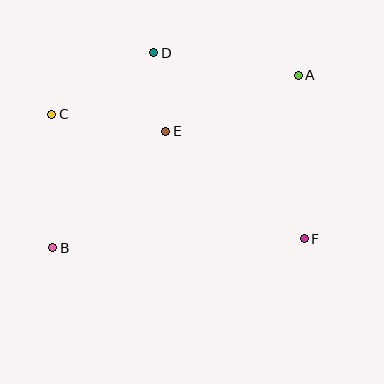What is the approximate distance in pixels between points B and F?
The distance between B and F is approximately 252 pixels.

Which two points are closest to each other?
Points D and E are closest to each other.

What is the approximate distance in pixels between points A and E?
The distance between A and E is approximately 144 pixels.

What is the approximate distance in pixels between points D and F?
The distance between D and F is approximately 239 pixels.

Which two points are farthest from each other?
Points A and B are farthest from each other.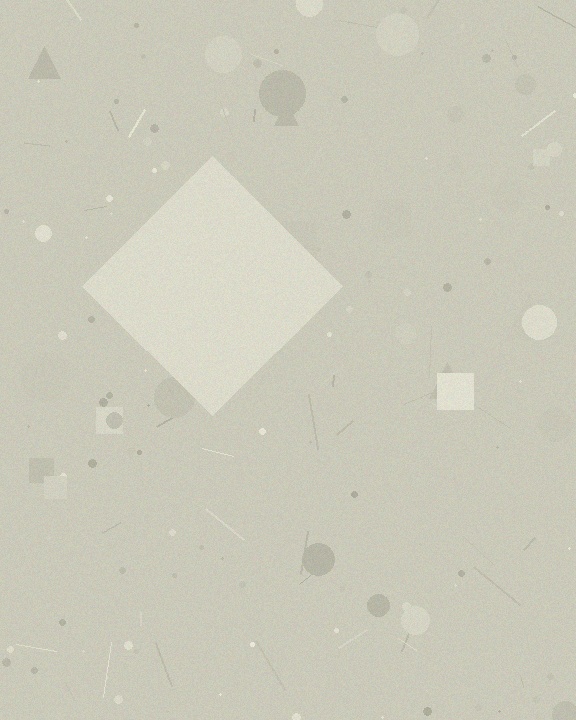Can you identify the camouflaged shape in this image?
The camouflaged shape is a diamond.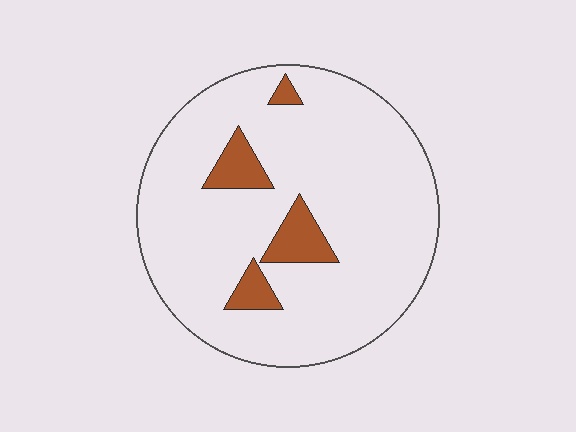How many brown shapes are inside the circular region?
4.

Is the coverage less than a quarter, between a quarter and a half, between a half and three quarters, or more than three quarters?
Less than a quarter.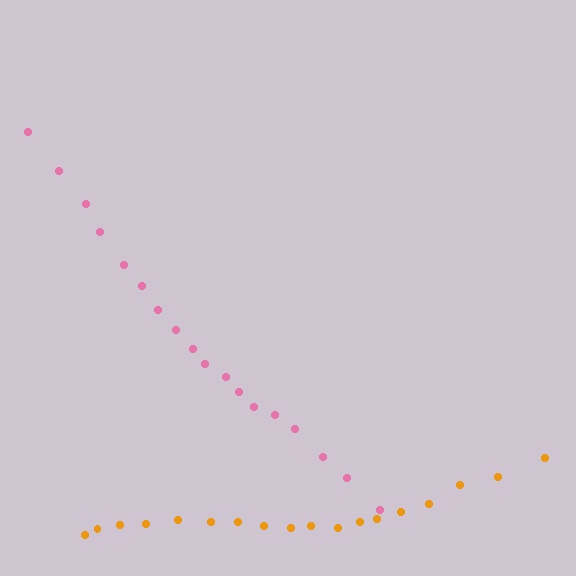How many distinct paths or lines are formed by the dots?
There are 2 distinct paths.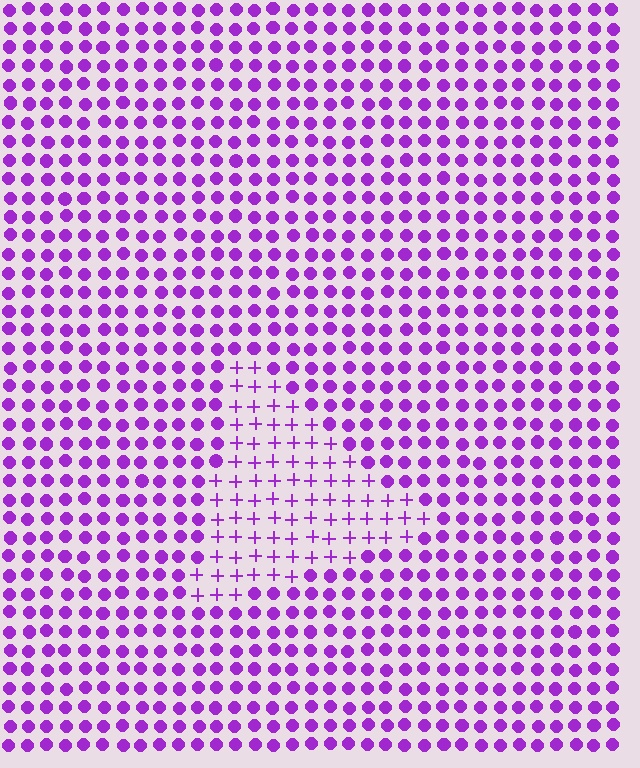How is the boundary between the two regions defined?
The boundary is defined by a change in element shape: plus signs inside vs. circles outside. All elements share the same color and spacing.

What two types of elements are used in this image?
The image uses plus signs inside the triangle region and circles outside it.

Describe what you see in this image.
The image is filled with small purple elements arranged in a uniform grid. A triangle-shaped region contains plus signs, while the surrounding area contains circles. The boundary is defined purely by the change in element shape.